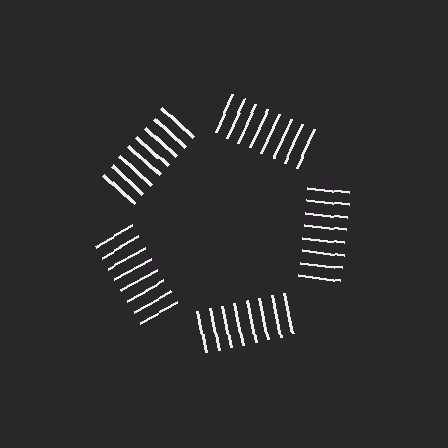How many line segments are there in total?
40 — 8 along each of the 5 edges.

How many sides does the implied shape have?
5 sides — the line-ends trace a pentagon.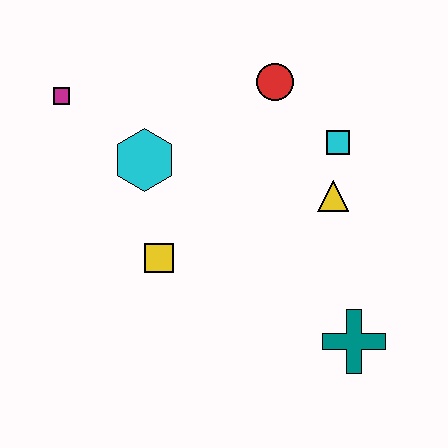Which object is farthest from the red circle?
The teal cross is farthest from the red circle.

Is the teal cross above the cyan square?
No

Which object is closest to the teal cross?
The yellow triangle is closest to the teal cross.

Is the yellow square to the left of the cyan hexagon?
No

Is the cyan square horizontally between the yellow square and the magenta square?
No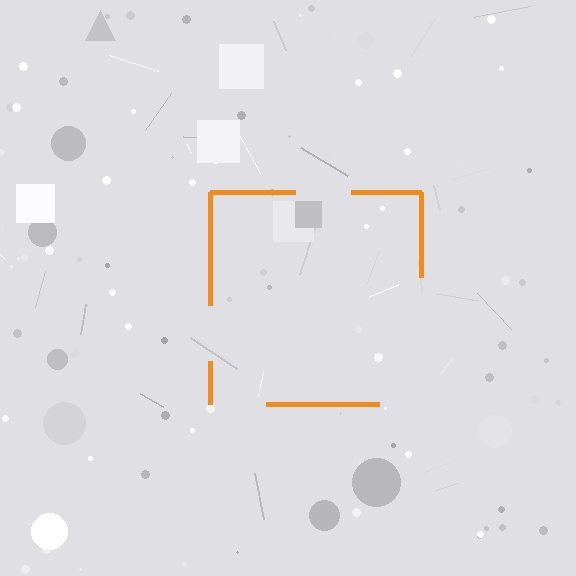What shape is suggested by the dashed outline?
The dashed outline suggests a square.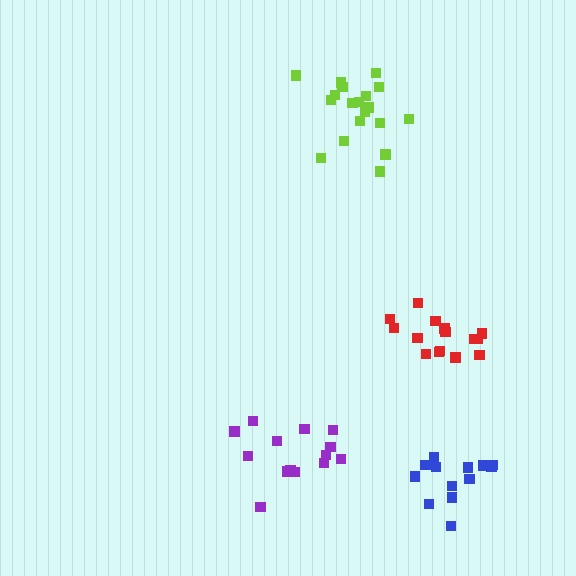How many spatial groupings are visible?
There are 4 spatial groupings.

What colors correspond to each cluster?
The clusters are colored: blue, purple, red, lime.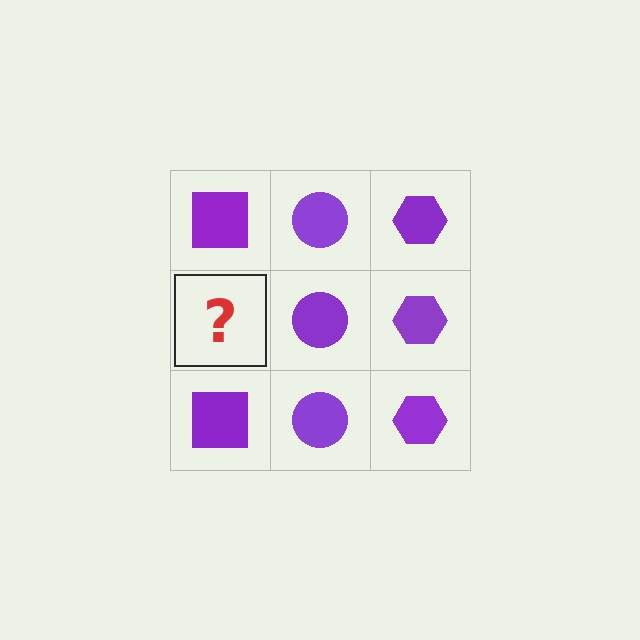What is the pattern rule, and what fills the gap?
The rule is that each column has a consistent shape. The gap should be filled with a purple square.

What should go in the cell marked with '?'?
The missing cell should contain a purple square.